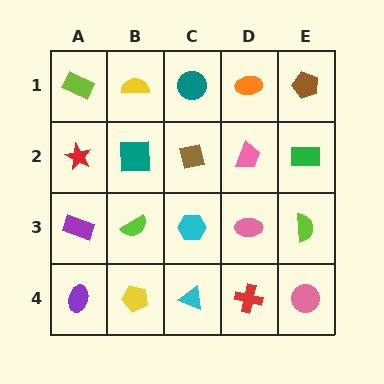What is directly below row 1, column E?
A green rectangle.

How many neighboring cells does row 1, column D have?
3.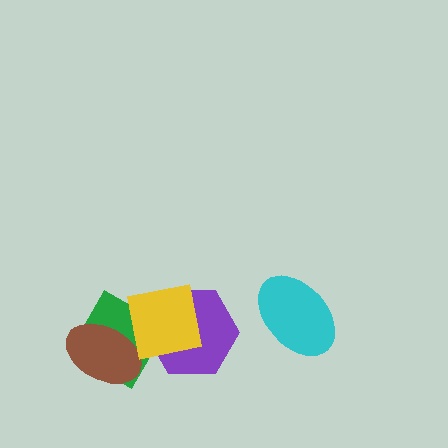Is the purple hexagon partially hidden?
Yes, it is partially covered by another shape.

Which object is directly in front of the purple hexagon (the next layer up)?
The green square is directly in front of the purple hexagon.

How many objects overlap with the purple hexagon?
2 objects overlap with the purple hexagon.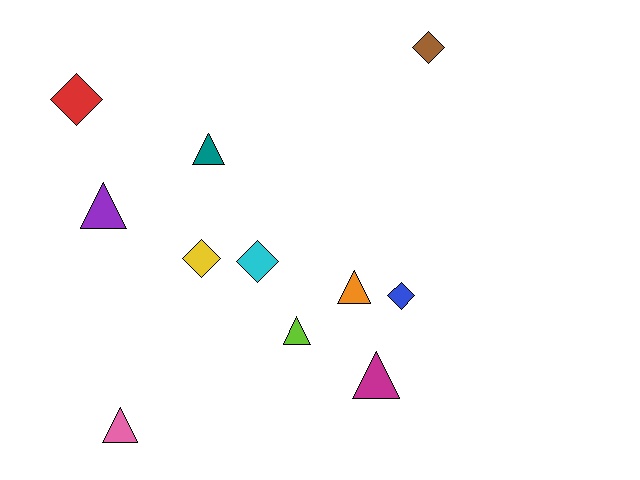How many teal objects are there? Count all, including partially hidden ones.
There is 1 teal object.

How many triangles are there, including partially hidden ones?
There are 6 triangles.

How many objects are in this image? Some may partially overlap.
There are 11 objects.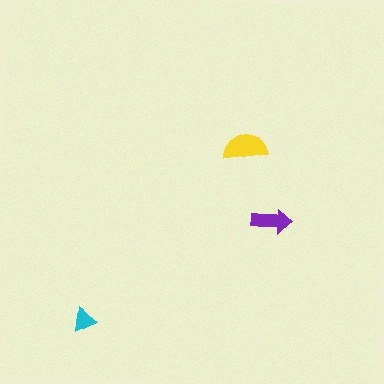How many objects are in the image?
There are 3 objects in the image.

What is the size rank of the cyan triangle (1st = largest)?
3rd.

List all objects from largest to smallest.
The yellow semicircle, the purple arrow, the cyan triangle.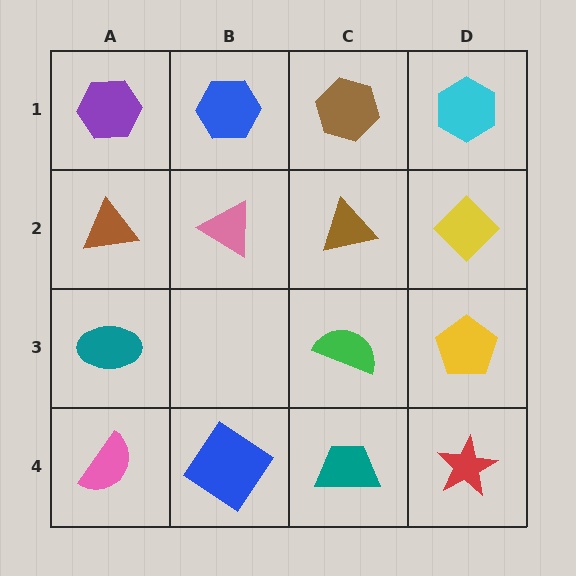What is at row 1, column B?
A blue hexagon.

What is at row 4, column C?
A teal trapezoid.